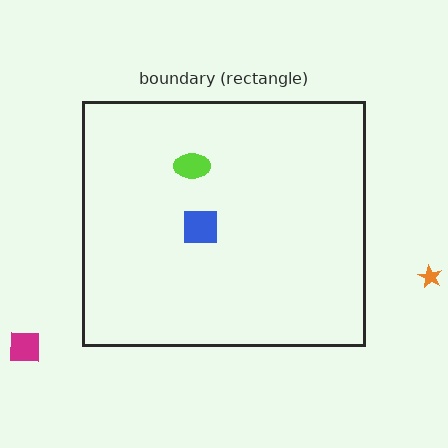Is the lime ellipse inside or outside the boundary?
Inside.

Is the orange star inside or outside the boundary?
Outside.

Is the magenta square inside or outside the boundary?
Outside.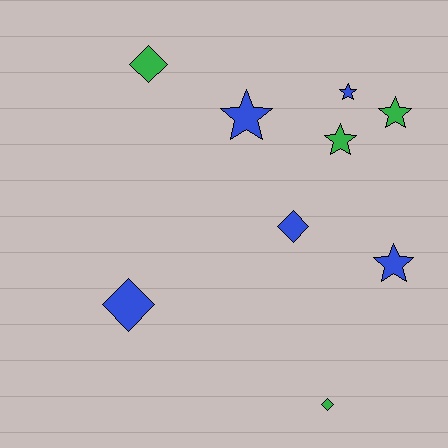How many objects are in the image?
There are 9 objects.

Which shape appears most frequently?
Star, with 5 objects.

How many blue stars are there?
There are 3 blue stars.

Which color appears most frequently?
Blue, with 5 objects.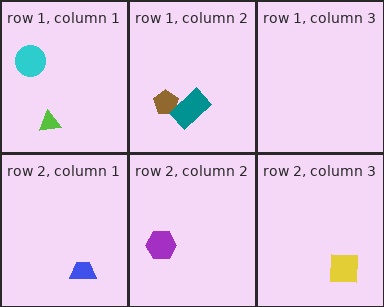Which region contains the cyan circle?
The row 1, column 1 region.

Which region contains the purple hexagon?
The row 2, column 2 region.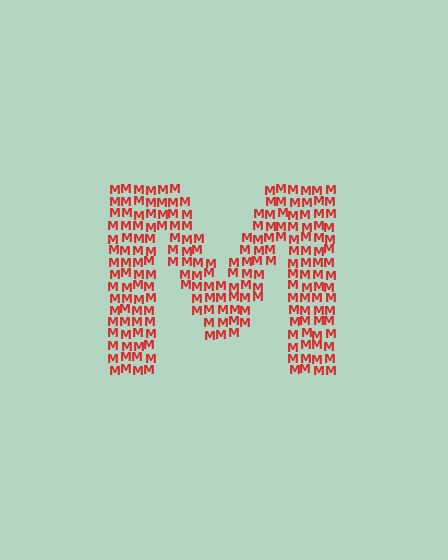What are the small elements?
The small elements are letter M's.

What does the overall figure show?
The overall figure shows the letter M.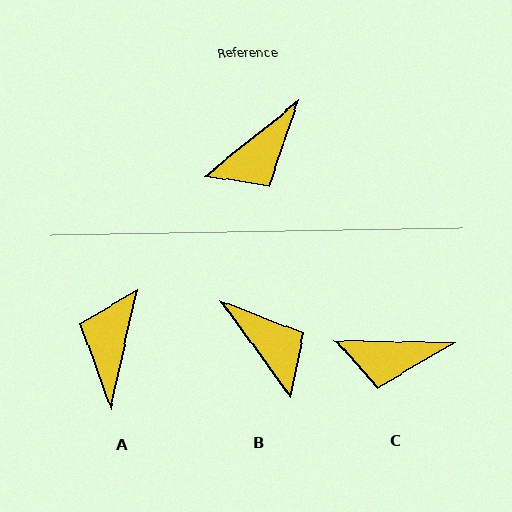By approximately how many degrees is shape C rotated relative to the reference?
Approximately 40 degrees clockwise.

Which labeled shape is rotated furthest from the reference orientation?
A, about 141 degrees away.